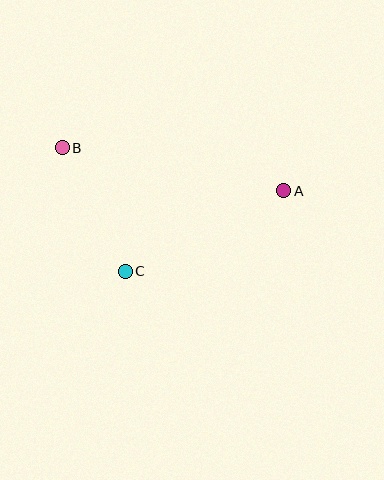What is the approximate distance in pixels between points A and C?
The distance between A and C is approximately 178 pixels.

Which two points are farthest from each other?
Points A and B are farthest from each other.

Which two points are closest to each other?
Points B and C are closest to each other.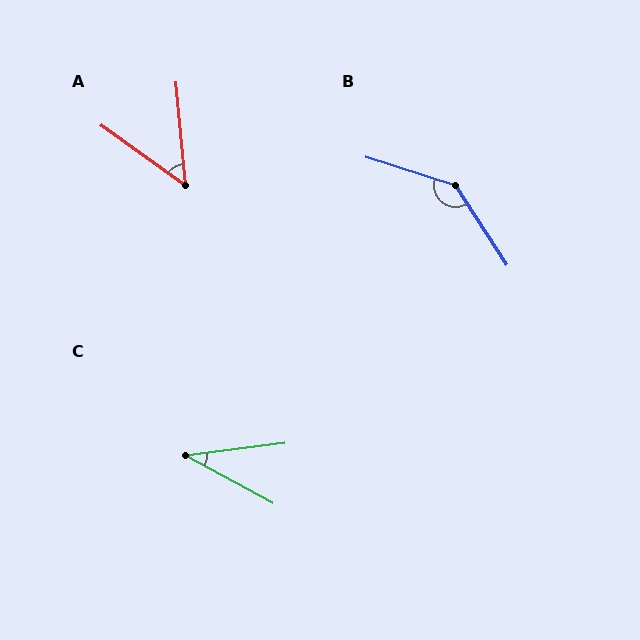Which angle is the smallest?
C, at approximately 35 degrees.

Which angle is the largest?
B, at approximately 141 degrees.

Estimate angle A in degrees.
Approximately 49 degrees.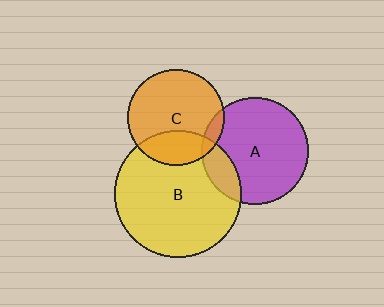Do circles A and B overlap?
Yes.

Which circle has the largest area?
Circle B (yellow).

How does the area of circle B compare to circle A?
Approximately 1.4 times.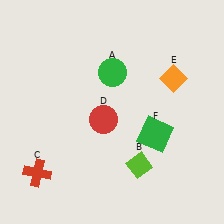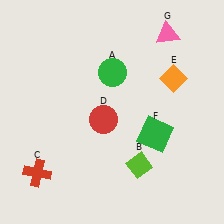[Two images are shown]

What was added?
A pink triangle (G) was added in Image 2.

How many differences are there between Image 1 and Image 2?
There is 1 difference between the two images.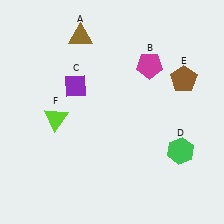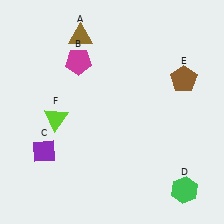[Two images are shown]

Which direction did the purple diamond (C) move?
The purple diamond (C) moved down.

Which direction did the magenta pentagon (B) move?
The magenta pentagon (B) moved left.